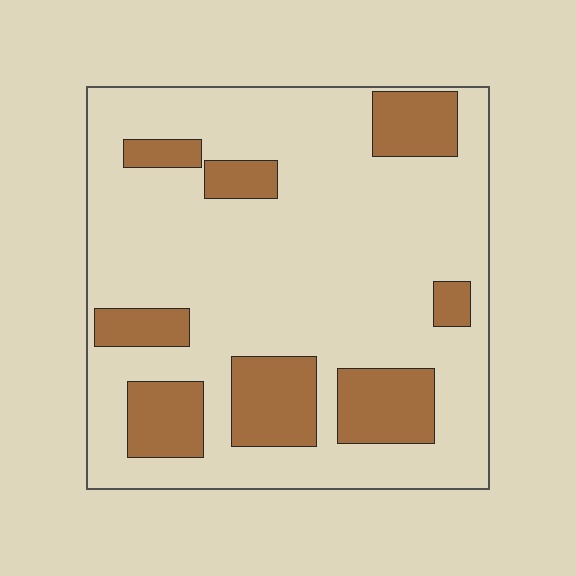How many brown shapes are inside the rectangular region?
8.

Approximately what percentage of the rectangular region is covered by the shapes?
Approximately 25%.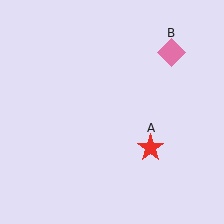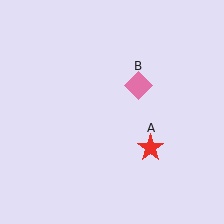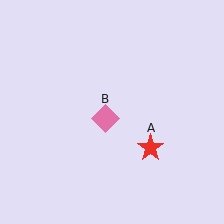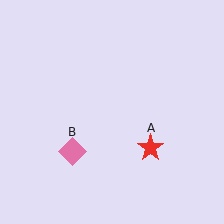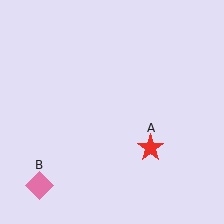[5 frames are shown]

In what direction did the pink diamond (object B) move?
The pink diamond (object B) moved down and to the left.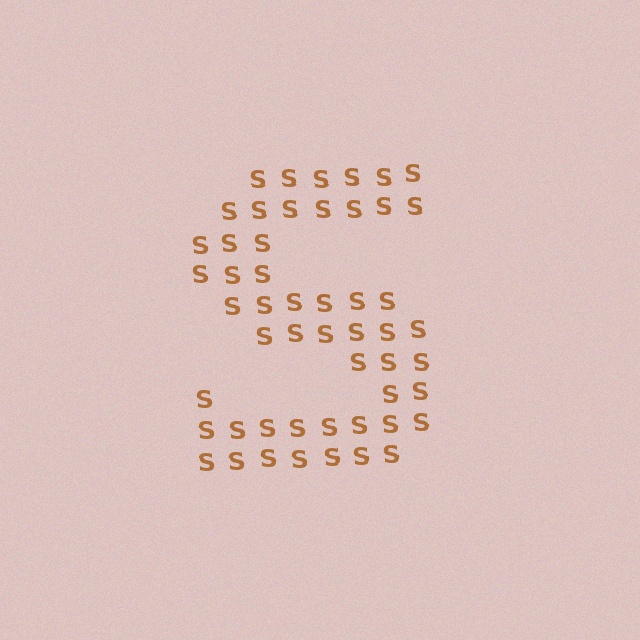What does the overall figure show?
The overall figure shows the letter S.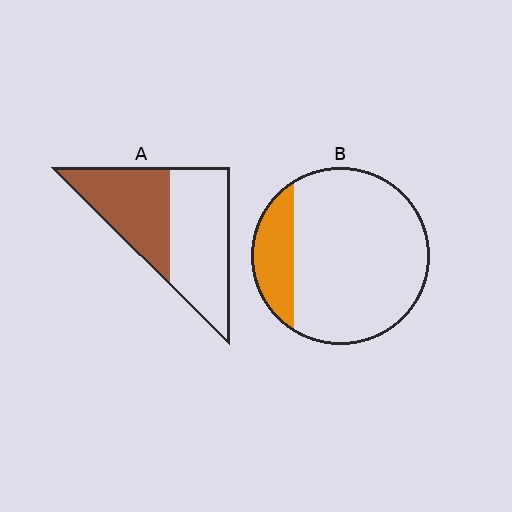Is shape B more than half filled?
No.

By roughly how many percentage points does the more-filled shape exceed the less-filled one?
By roughly 25 percentage points (A over B).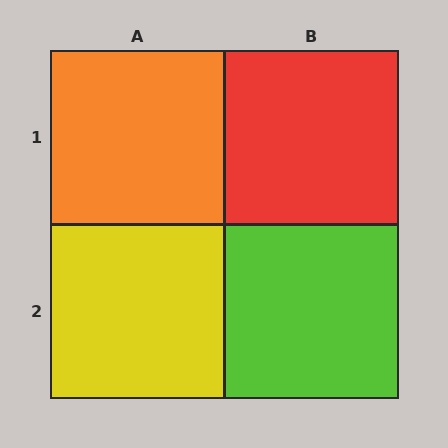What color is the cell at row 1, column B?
Red.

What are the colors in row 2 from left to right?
Yellow, lime.